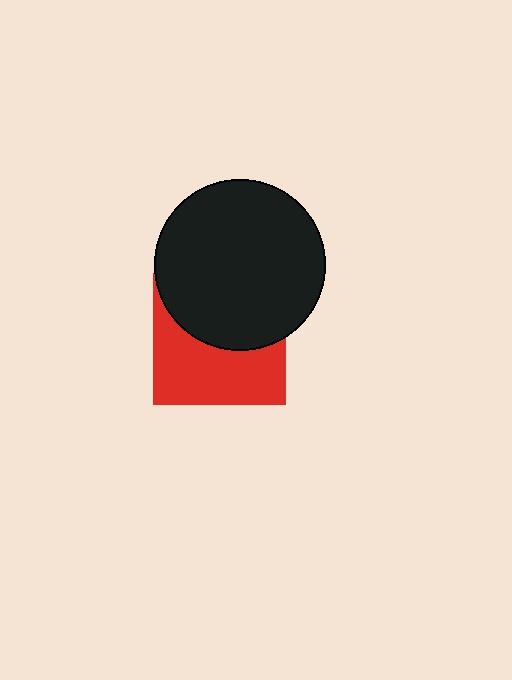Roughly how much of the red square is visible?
About half of it is visible (roughly 52%).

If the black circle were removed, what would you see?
You would see the complete red square.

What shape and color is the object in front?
The object in front is a black circle.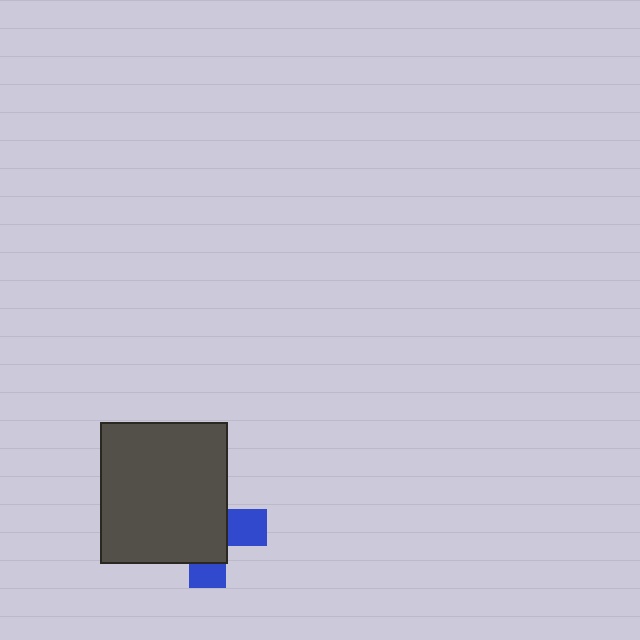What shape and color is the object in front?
The object in front is a dark gray rectangle.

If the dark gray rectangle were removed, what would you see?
You would see the complete blue cross.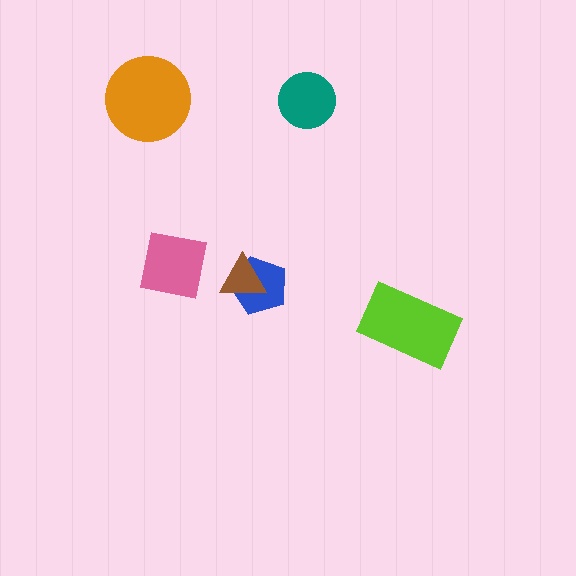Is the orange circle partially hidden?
No, no other shape covers it.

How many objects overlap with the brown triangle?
1 object overlaps with the brown triangle.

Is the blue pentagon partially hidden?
Yes, it is partially covered by another shape.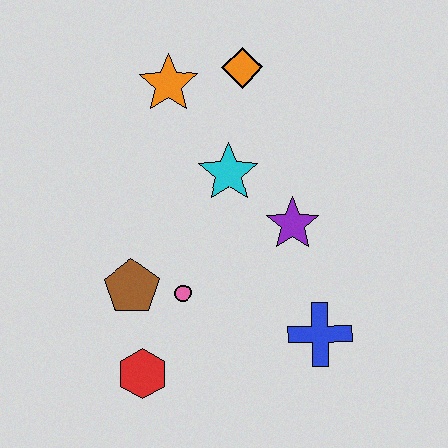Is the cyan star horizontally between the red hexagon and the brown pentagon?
No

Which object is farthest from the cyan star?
The red hexagon is farthest from the cyan star.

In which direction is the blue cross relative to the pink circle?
The blue cross is to the right of the pink circle.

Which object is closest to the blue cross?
The purple star is closest to the blue cross.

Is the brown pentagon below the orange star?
Yes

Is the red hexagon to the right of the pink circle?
No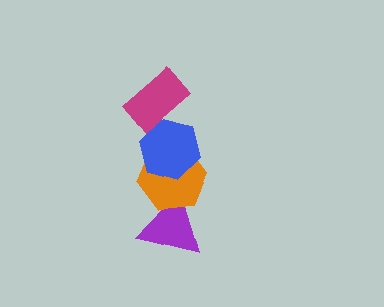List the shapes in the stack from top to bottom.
From top to bottom: the magenta rectangle, the blue hexagon, the orange hexagon, the purple triangle.